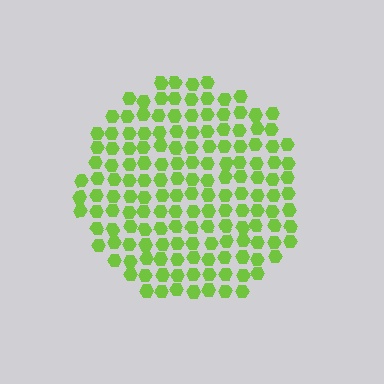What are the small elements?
The small elements are hexagons.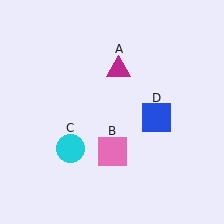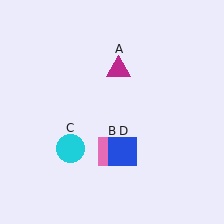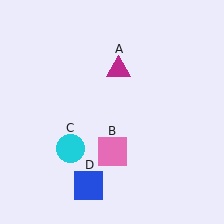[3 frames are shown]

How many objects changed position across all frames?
1 object changed position: blue square (object D).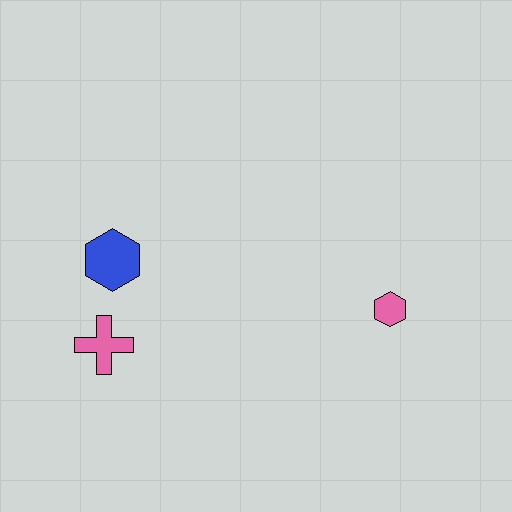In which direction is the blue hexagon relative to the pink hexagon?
The blue hexagon is to the left of the pink hexagon.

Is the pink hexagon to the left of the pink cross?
No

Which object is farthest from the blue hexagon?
The pink hexagon is farthest from the blue hexagon.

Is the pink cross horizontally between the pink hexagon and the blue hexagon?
No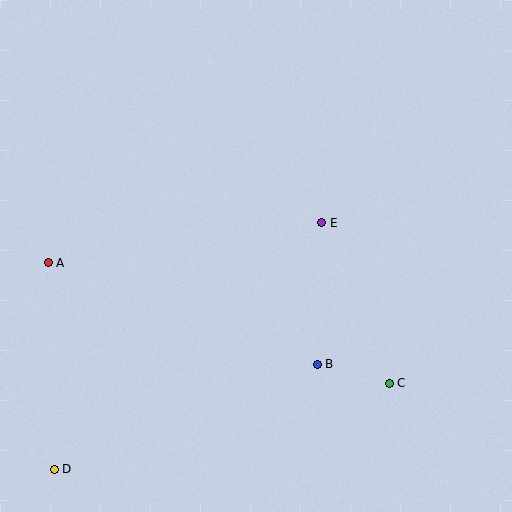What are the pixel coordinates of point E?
Point E is at (322, 223).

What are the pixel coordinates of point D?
Point D is at (54, 469).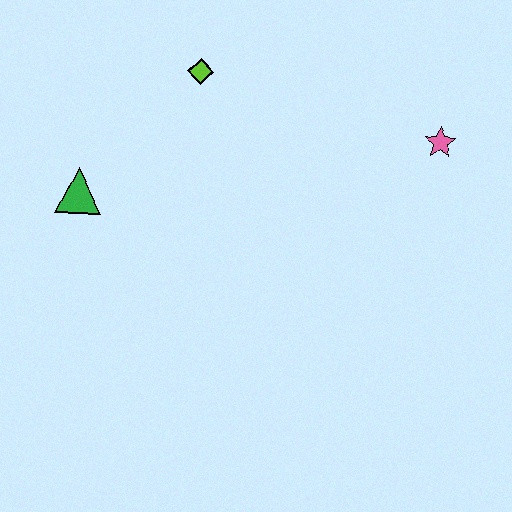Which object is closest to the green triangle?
The lime diamond is closest to the green triangle.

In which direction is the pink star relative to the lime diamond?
The pink star is to the right of the lime diamond.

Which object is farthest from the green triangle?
The pink star is farthest from the green triangle.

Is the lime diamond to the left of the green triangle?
No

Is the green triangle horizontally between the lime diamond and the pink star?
No